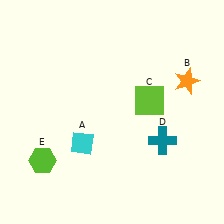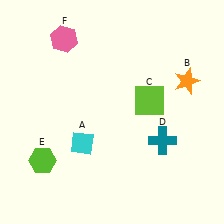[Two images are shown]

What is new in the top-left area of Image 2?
A pink hexagon (F) was added in the top-left area of Image 2.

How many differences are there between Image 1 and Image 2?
There is 1 difference between the two images.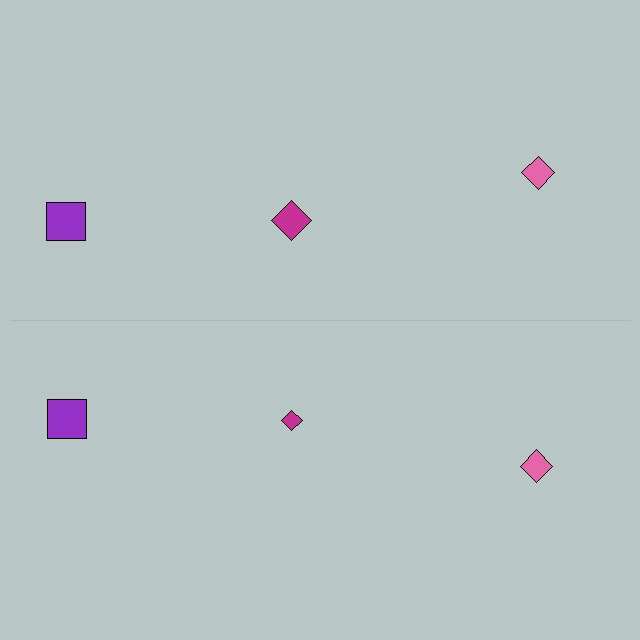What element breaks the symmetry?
The magenta diamond on the bottom side has a different size than its mirror counterpart.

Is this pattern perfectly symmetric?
No, the pattern is not perfectly symmetric. The magenta diamond on the bottom side has a different size than its mirror counterpart.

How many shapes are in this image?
There are 6 shapes in this image.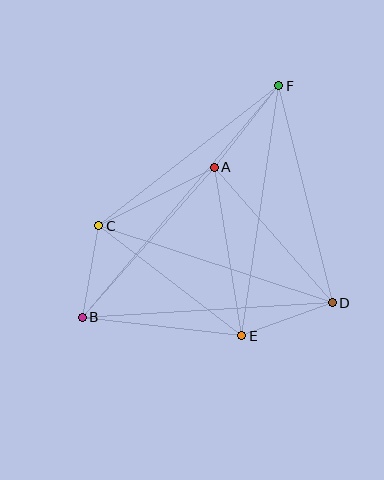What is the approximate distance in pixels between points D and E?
The distance between D and E is approximately 96 pixels.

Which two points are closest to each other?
Points B and C are closest to each other.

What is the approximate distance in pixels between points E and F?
The distance between E and F is approximately 253 pixels.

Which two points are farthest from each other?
Points B and F are farthest from each other.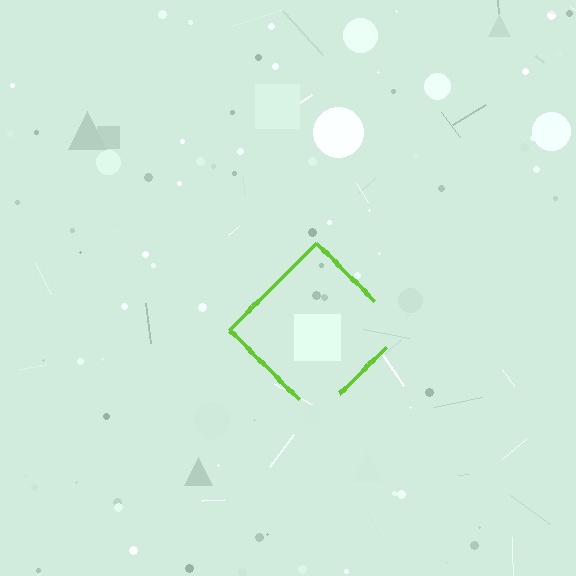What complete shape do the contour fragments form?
The contour fragments form a diamond.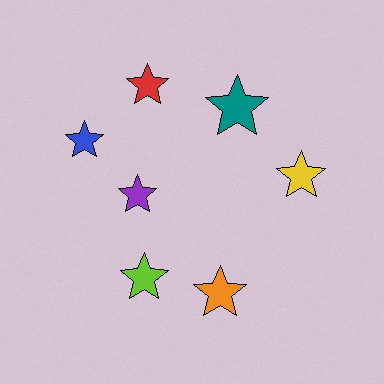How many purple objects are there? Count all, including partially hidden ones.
There is 1 purple object.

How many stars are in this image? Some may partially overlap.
There are 7 stars.